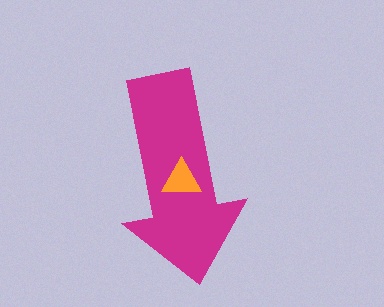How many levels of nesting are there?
2.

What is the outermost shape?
The magenta arrow.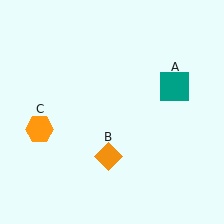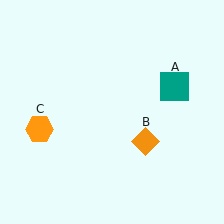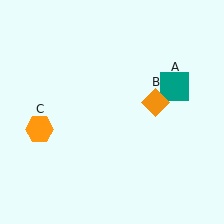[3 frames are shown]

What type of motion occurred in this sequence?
The orange diamond (object B) rotated counterclockwise around the center of the scene.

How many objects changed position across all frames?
1 object changed position: orange diamond (object B).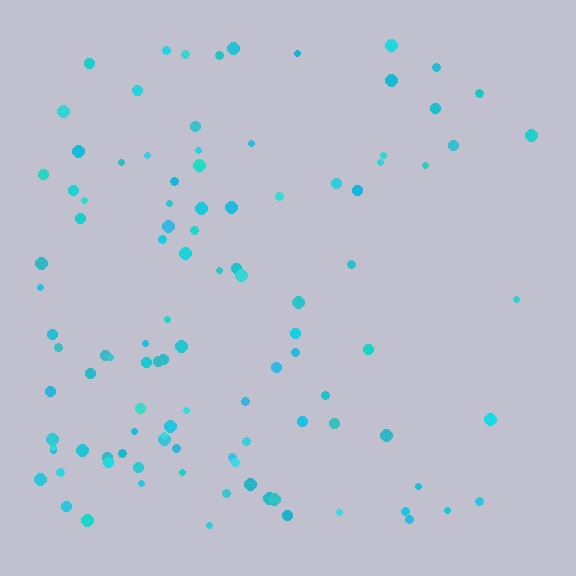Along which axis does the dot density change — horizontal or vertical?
Horizontal.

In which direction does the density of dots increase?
From right to left, with the left side densest.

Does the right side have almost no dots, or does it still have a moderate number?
Still a moderate number, just noticeably fewer than the left.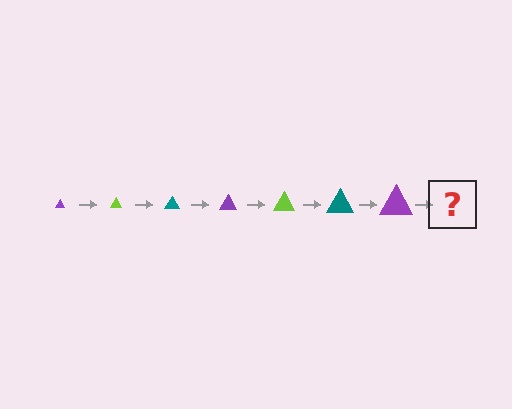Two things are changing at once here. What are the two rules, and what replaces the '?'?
The two rules are that the triangle grows larger each step and the color cycles through purple, lime, and teal. The '?' should be a lime triangle, larger than the previous one.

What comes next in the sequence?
The next element should be a lime triangle, larger than the previous one.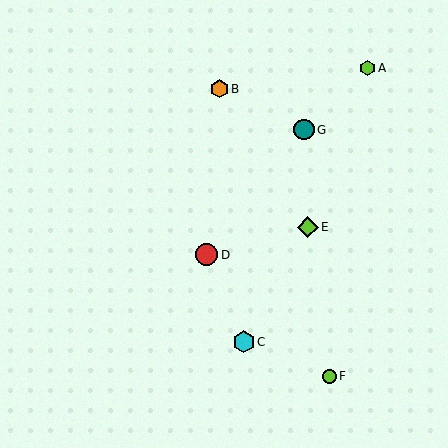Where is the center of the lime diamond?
The center of the lime diamond is at (308, 227).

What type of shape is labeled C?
Shape C is a cyan hexagon.